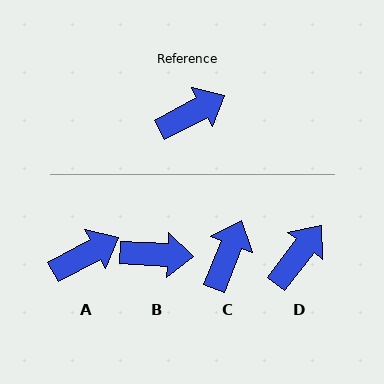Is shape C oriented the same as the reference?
No, it is off by about 41 degrees.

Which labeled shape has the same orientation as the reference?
A.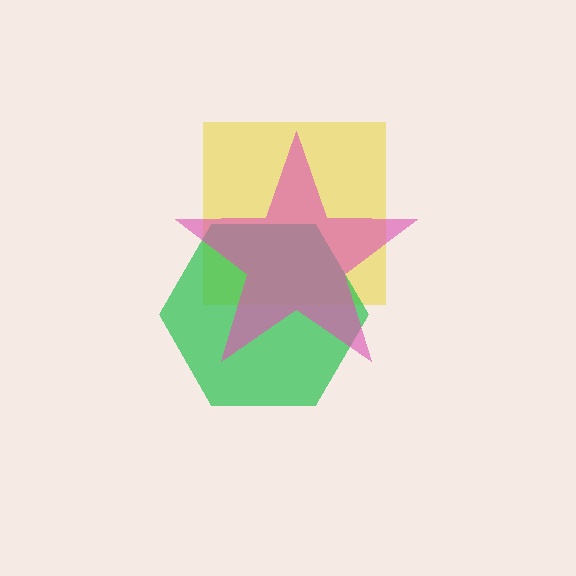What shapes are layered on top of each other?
The layered shapes are: a yellow square, a green hexagon, a pink star.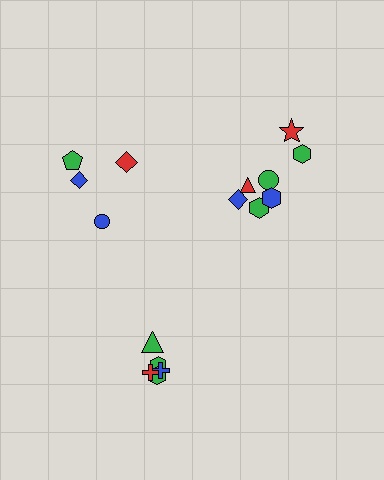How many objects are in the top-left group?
There are 4 objects.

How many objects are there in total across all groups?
There are 16 objects.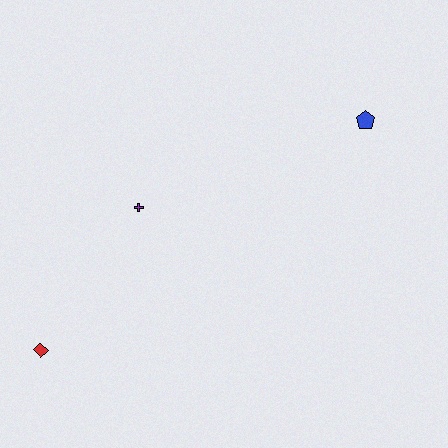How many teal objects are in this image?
There are no teal objects.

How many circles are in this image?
There are no circles.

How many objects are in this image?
There are 3 objects.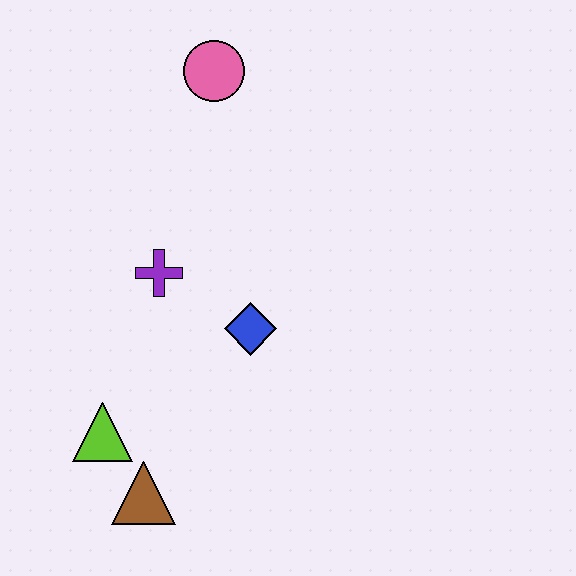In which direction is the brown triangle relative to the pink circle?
The brown triangle is below the pink circle.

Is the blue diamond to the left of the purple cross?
No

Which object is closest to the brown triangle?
The lime triangle is closest to the brown triangle.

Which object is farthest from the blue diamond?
The pink circle is farthest from the blue diamond.